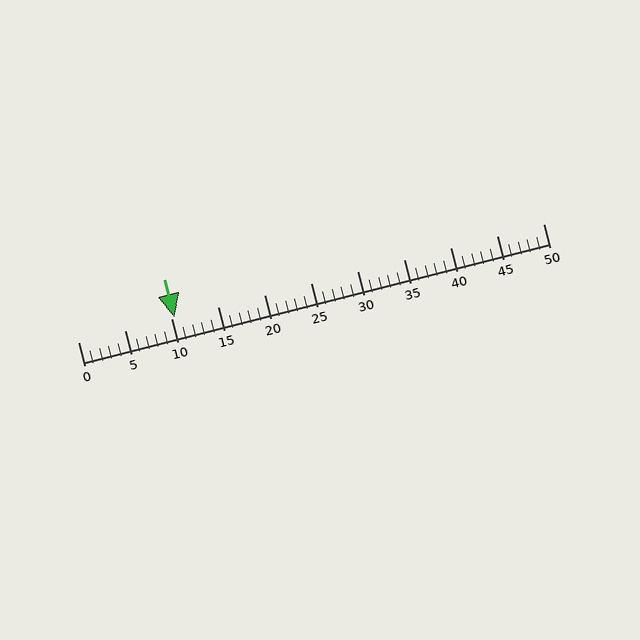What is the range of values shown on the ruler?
The ruler shows values from 0 to 50.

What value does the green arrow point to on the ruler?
The green arrow points to approximately 10.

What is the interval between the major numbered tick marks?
The major tick marks are spaced 5 units apart.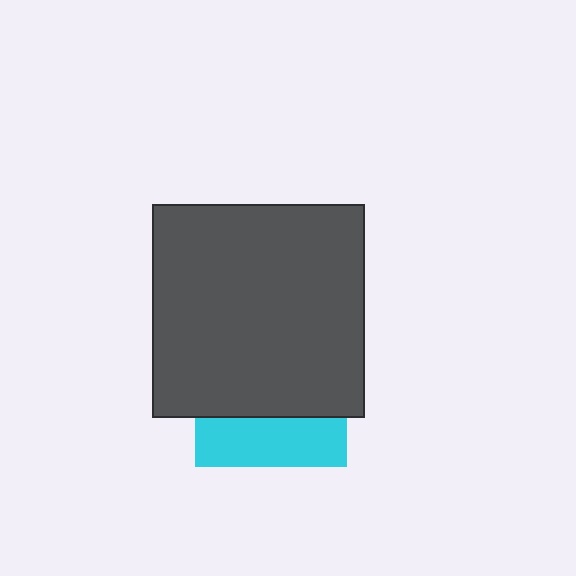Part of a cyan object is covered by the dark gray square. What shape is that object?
It is a square.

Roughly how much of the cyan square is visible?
A small part of it is visible (roughly 33%).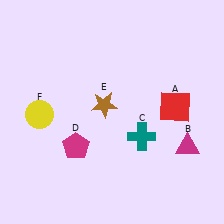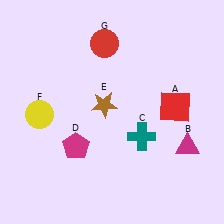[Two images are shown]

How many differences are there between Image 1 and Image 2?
There is 1 difference between the two images.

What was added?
A red circle (G) was added in Image 2.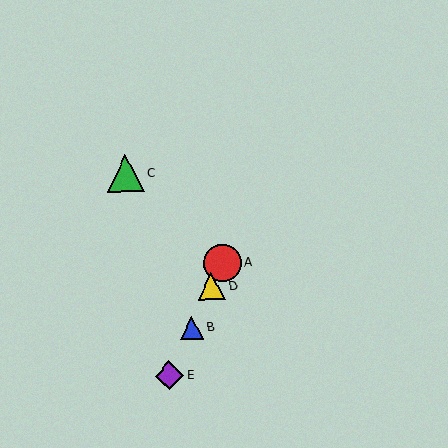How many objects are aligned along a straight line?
4 objects (A, B, D, E) are aligned along a straight line.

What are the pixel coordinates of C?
Object C is at (125, 173).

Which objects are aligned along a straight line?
Objects A, B, D, E are aligned along a straight line.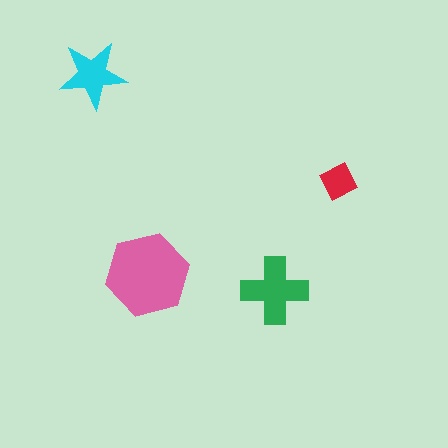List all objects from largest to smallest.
The pink hexagon, the green cross, the cyan star, the red square.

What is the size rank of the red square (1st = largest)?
4th.